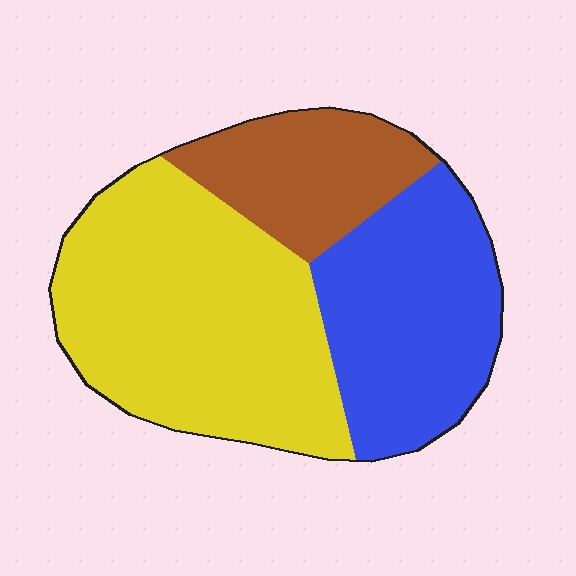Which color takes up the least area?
Brown, at roughly 20%.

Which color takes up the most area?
Yellow, at roughly 50%.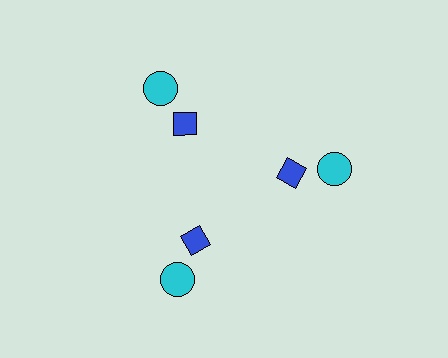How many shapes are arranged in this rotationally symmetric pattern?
There are 6 shapes, arranged in 3 groups of 2.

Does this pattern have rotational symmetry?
Yes, this pattern has 3-fold rotational symmetry. It looks the same after rotating 120 degrees around the center.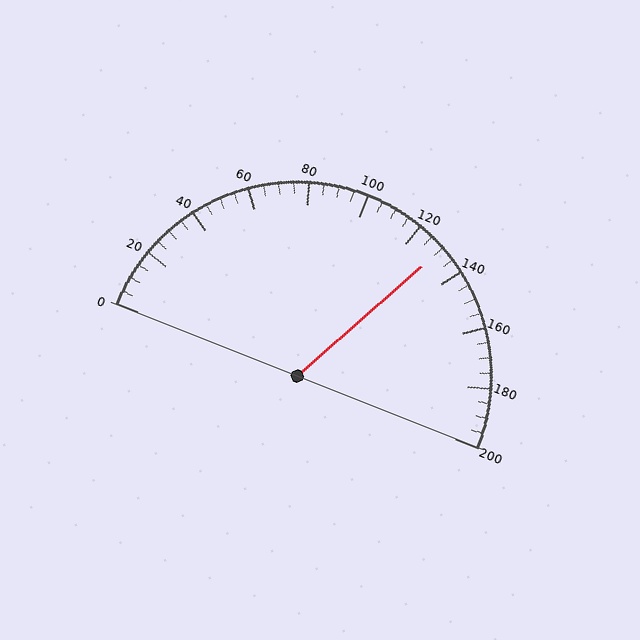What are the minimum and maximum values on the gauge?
The gauge ranges from 0 to 200.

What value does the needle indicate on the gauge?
The needle indicates approximately 130.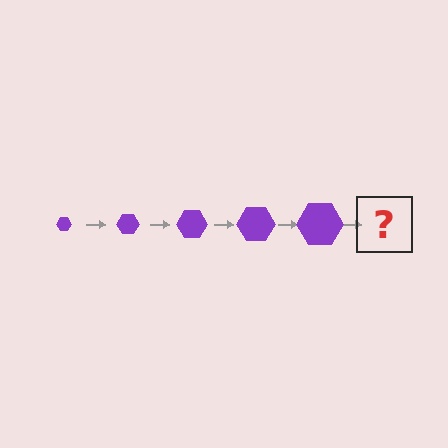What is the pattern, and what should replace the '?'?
The pattern is that the hexagon gets progressively larger each step. The '?' should be a purple hexagon, larger than the previous one.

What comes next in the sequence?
The next element should be a purple hexagon, larger than the previous one.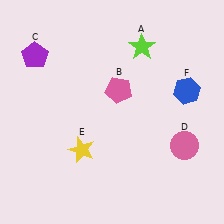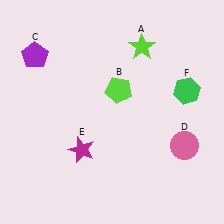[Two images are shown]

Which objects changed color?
B changed from pink to lime. E changed from yellow to magenta. F changed from blue to green.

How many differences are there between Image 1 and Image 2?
There are 3 differences between the two images.